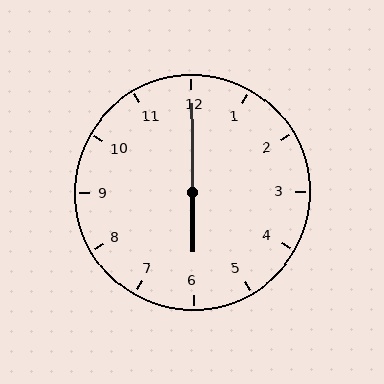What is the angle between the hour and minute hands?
Approximately 180 degrees.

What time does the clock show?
6:00.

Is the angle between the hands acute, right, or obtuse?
It is obtuse.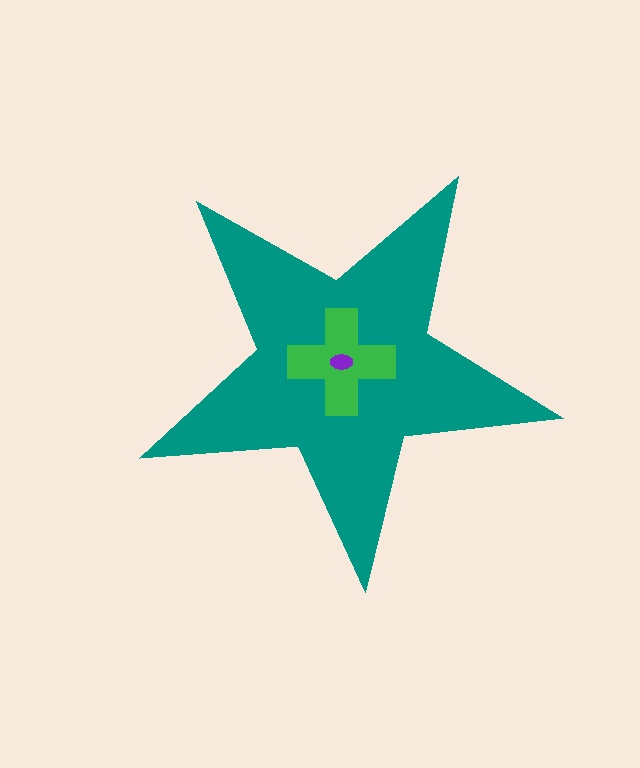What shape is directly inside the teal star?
The green cross.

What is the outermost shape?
The teal star.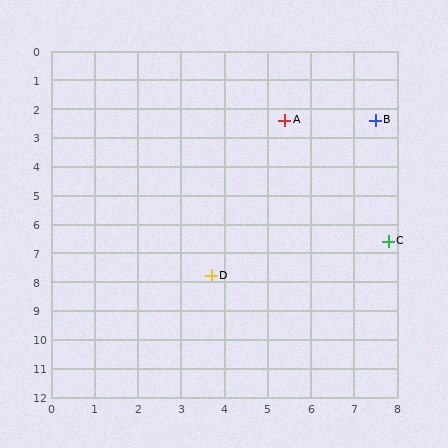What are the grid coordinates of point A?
Point A is at approximately (5.4, 2.4).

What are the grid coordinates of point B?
Point B is at approximately (7.5, 2.4).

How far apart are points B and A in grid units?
Points B and A are about 2.1 grid units apart.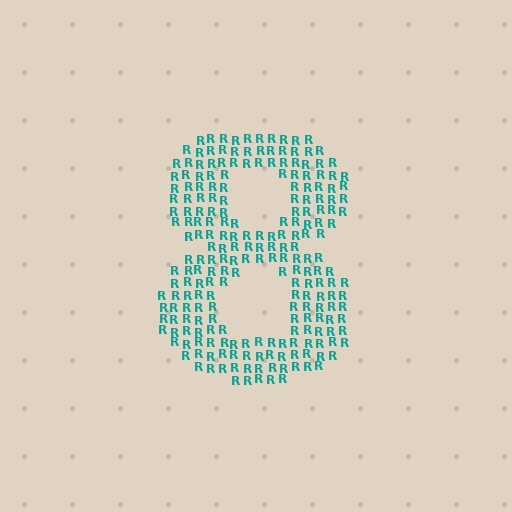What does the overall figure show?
The overall figure shows the digit 8.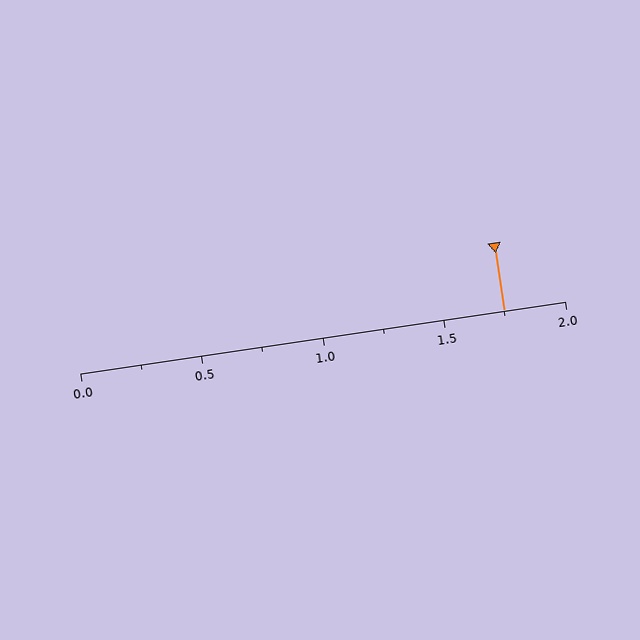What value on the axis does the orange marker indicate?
The marker indicates approximately 1.75.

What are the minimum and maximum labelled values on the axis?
The axis runs from 0.0 to 2.0.